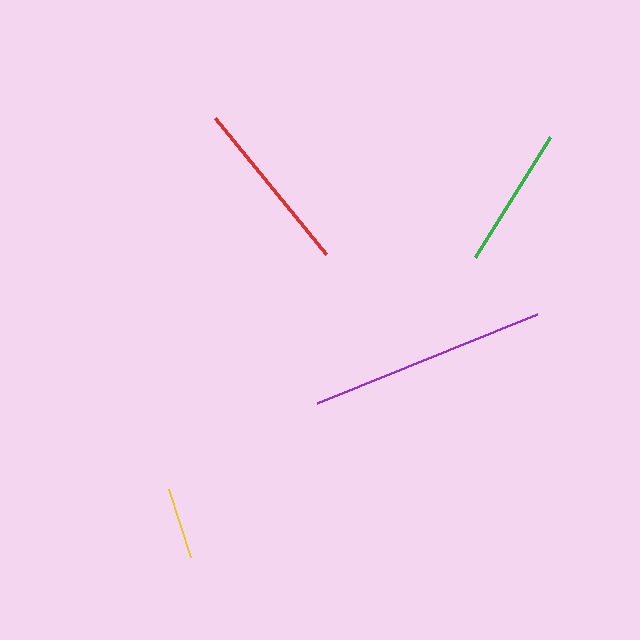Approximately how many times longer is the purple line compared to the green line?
The purple line is approximately 1.7 times the length of the green line.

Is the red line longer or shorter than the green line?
The red line is longer than the green line.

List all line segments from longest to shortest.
From longest to shortest: purple, red, green, yellow.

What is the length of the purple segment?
The purple segment is approximately 237 pixels long.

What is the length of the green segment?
The green segment is approximately 142 pixels long.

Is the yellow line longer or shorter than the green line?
The green line is longer than the yellow line.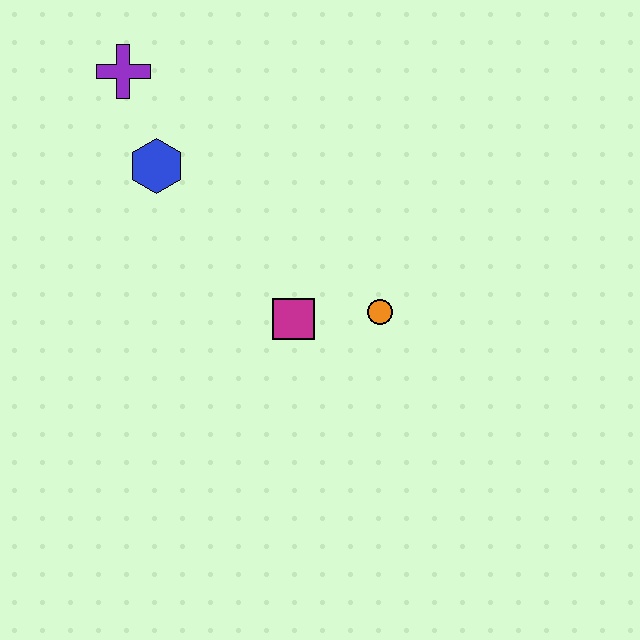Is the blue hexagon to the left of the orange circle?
Yes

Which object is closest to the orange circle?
The magenta square is closest to the orange circle.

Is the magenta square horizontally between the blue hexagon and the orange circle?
Yes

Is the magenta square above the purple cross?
No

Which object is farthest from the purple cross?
The orange circle is farthest from the purple cross.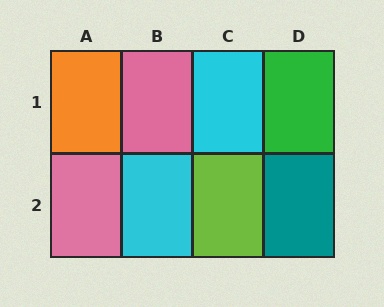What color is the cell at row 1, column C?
Cyan.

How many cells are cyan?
2 cells are cyan.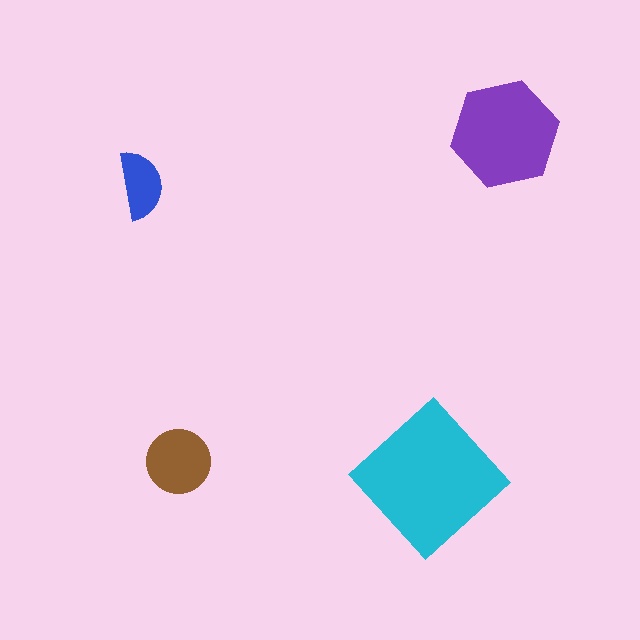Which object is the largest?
The cyan diamond.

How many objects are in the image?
There are 4 objects in the image.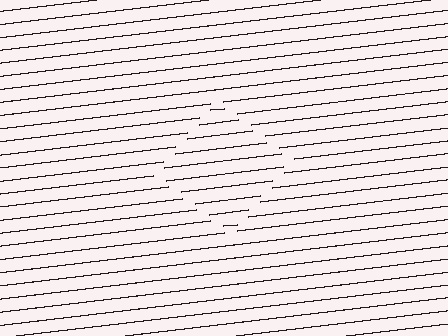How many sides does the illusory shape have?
4 sides — the line-ends trace a square.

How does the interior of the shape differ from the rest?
The interior of the shape contains the same grating, shifted by half a period — the contour is defined by the phase discontinuity where line-ends from the inner and outer gratings abut.